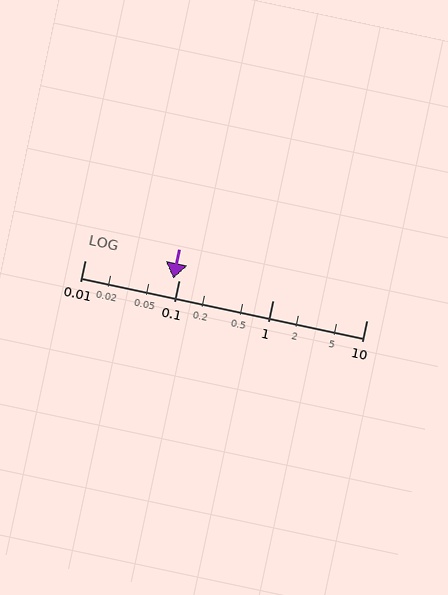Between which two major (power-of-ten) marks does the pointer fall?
The pointer is between 0.01 and 0.1.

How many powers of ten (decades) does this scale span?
The scale spans 3 decades, from 0.01 to 10.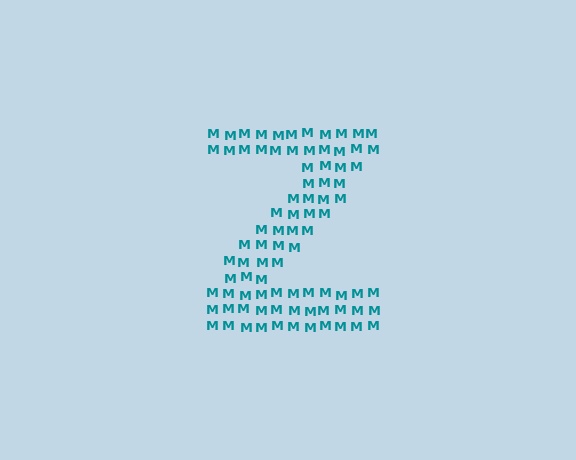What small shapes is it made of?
It is made of small letter M's.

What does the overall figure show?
The overall figure shows the letter Z.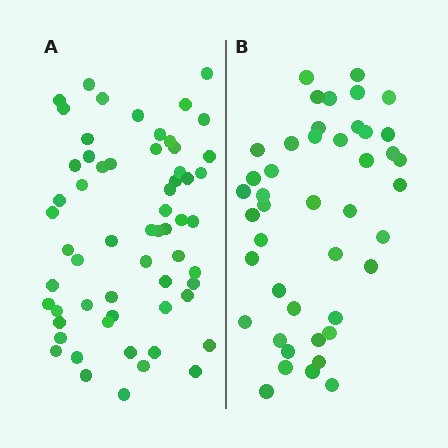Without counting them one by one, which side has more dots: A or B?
Region A (the left region) has more dots.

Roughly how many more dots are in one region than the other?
Region A has approximately 15 more dots than region B.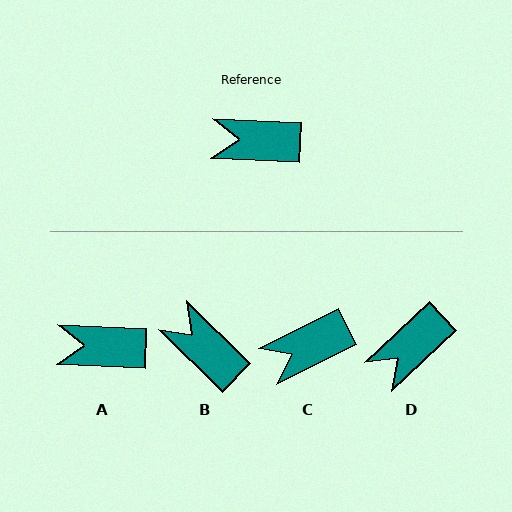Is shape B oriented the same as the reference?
No, it is off by about 42 degrees.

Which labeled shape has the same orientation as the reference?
A.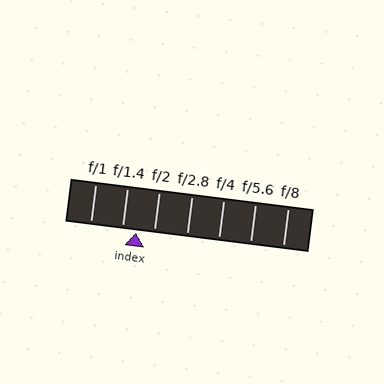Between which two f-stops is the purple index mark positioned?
The index mark is between f/1.4 and f/2.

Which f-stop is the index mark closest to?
The index mark is closest to f/1.4.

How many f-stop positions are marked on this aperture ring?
There are 7 f-stop positions marked.